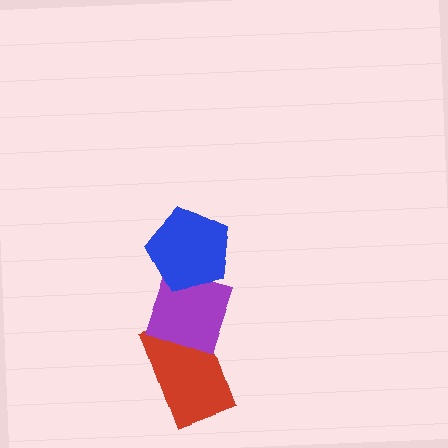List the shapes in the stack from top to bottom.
From top to bottom: the blue pentagon, the purple diamond, the red rectangle.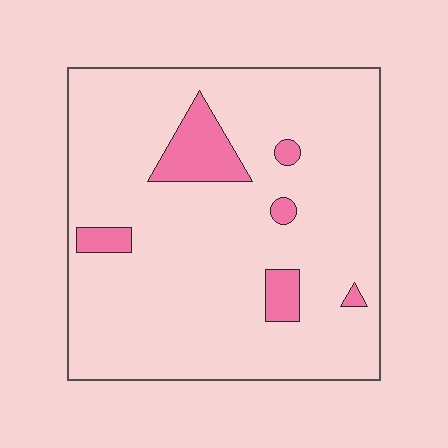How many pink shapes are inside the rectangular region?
6.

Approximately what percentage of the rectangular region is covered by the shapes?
Approximately 10%.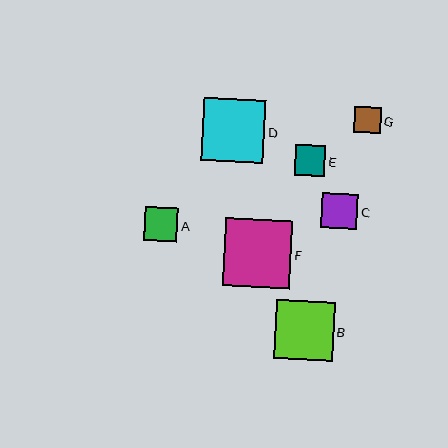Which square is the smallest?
Square G is the smallest with a size of approximately 27 pixels.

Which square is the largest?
Square F is the largest with a size of approximately 67 pixels.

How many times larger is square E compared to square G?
Square E is approximately 1.1 times the size of square G.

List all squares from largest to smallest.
From largest to smallest: F, D, B, C, A, E, G.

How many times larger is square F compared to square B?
Square F is approximately 1.1 times the size of square B.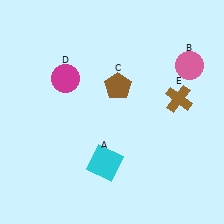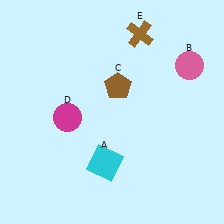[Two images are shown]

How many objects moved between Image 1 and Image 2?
2 objects moved between the two images.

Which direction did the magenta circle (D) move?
The magenta circle (D) moved down.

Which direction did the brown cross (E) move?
The brown cross (E) moved up.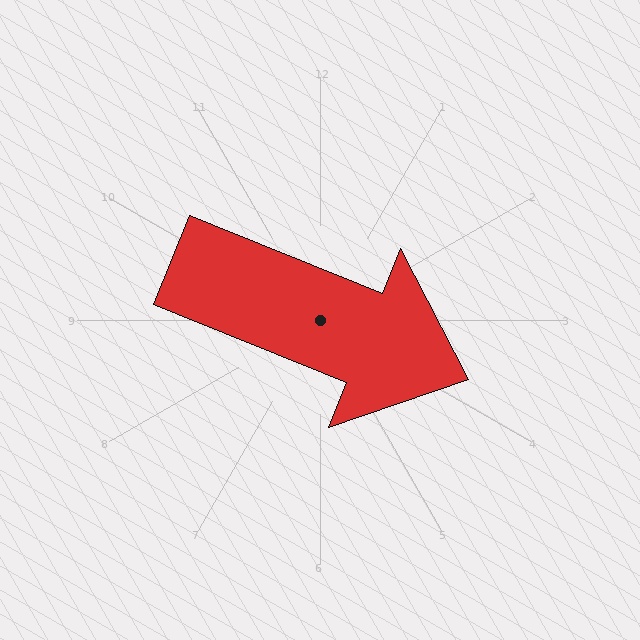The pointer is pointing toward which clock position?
Roughly 4 o'clock.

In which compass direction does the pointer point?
East.